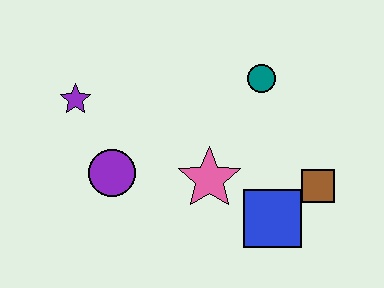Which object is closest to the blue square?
The brown square is closest to the blue square.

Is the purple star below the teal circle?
Yes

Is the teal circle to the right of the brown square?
No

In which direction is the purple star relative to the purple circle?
The purple star is above the purple circle.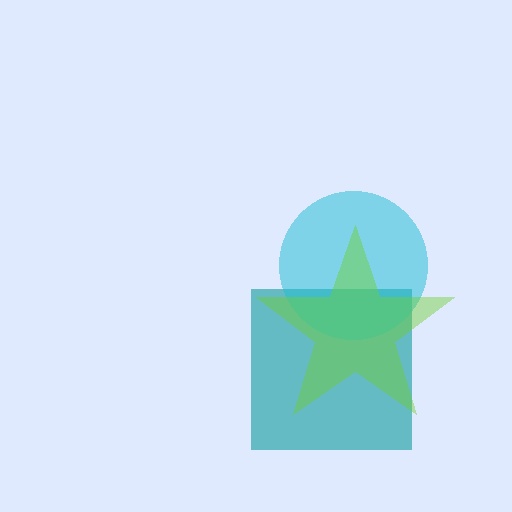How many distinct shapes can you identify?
There are 3 distinct shapes: a teal square, a cyan circle, a lime star.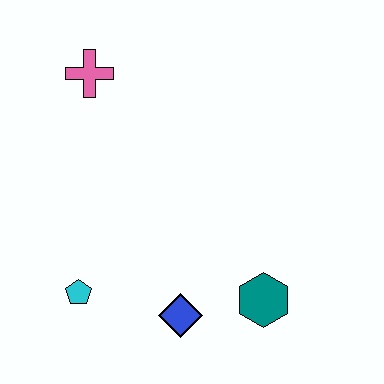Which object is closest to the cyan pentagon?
The blue diamond is closest to the cyan pentagon.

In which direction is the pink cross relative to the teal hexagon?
The pink cross is above the teal hexagon.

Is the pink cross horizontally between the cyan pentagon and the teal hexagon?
Yes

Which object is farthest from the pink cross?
The teal hexagon is farthest from the pink cross.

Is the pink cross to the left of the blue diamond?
Yes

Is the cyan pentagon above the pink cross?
No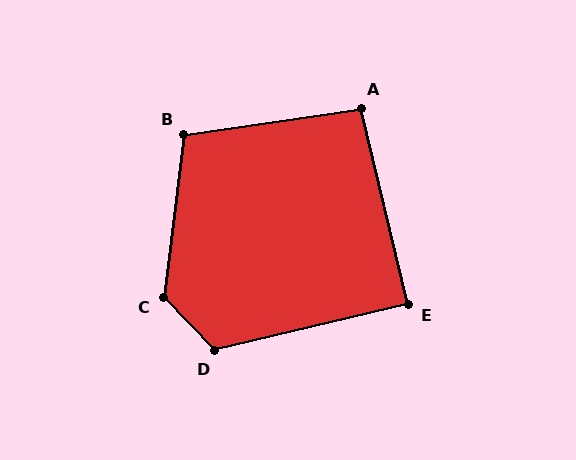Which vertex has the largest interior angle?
C, at approximately 129 degrees.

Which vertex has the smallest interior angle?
E, at approximately 90 degrees.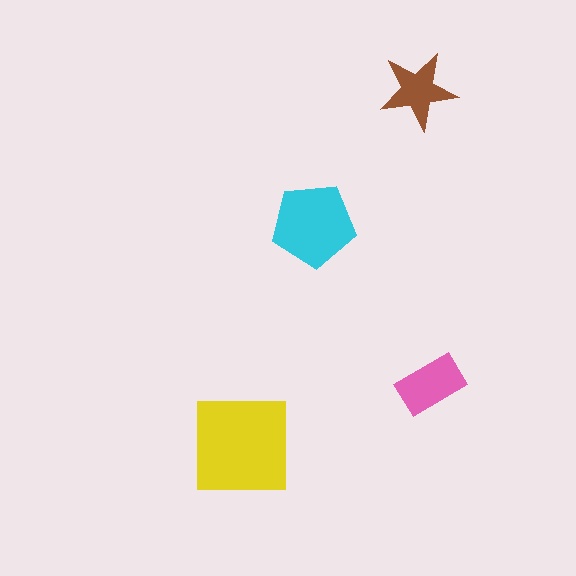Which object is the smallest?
The brown star.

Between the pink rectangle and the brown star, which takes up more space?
The pink rectangle.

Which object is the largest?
The yellow square.